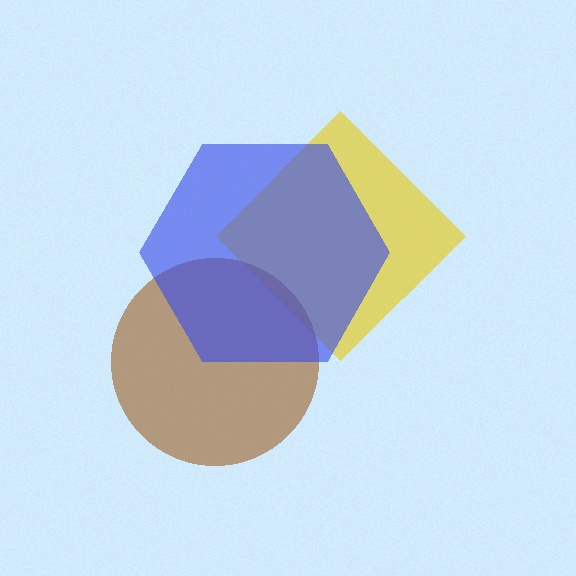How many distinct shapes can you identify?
There are 3 distinct shapes: a yellow diamond, a brown circle, a blue hexagon.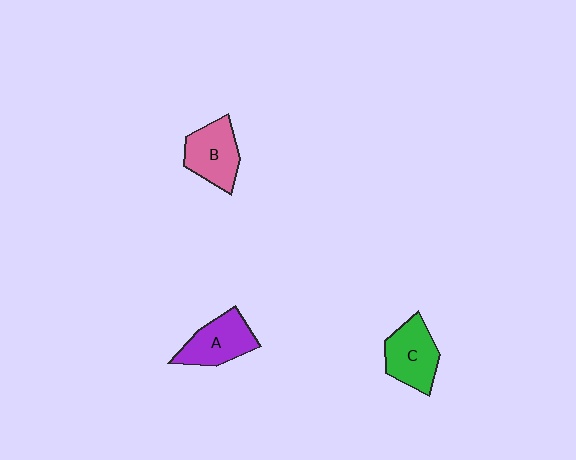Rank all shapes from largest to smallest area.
From largest to smallest: C (green), B (pink), A (purple).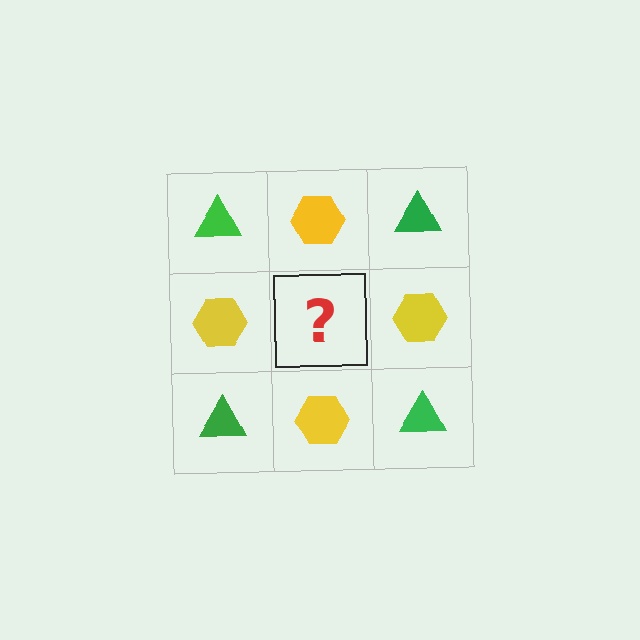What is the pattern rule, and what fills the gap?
The rule is that it alternates green triangle and yellow hexagon in a checkerboard pattern. The gap should be filled with a green triangle.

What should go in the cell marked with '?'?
The missing cell should contain a green triangle.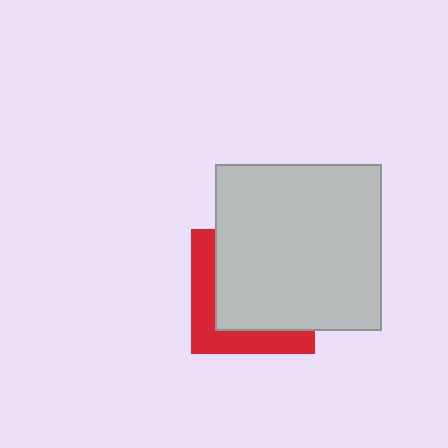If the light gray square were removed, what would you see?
You would see the complete red square.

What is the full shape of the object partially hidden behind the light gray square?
The partially hidden object is a red square.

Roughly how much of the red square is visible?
A small part of it is visible (roughly 34%).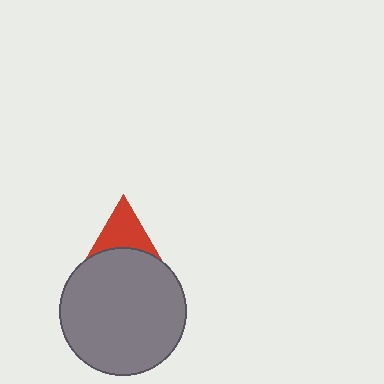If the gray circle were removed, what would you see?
You would see the complete red triangle.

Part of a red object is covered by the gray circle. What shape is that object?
It is a triangle.